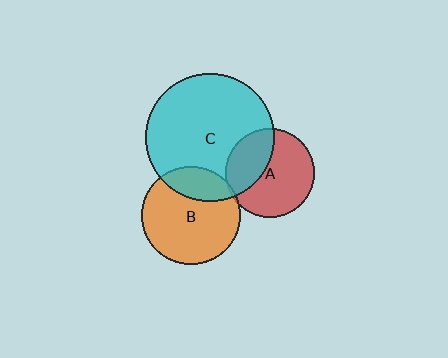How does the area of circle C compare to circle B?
Approximately 1.7 times.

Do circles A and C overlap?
Yes.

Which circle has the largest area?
Circle C (cyan).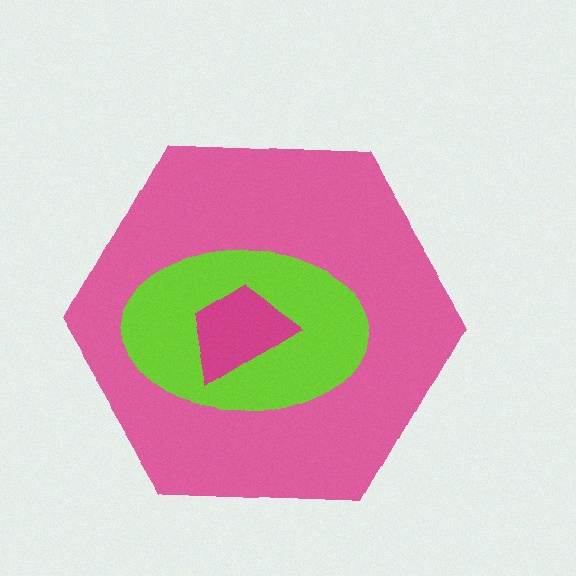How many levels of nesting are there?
3.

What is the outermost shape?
The pink hexagon.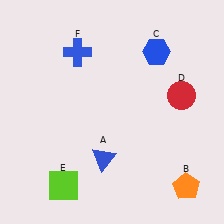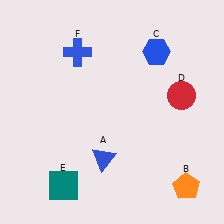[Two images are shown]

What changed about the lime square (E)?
In Image 1, E is lime. In Image 2, it changed to teal.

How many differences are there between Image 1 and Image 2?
There is 1 difference between the two images.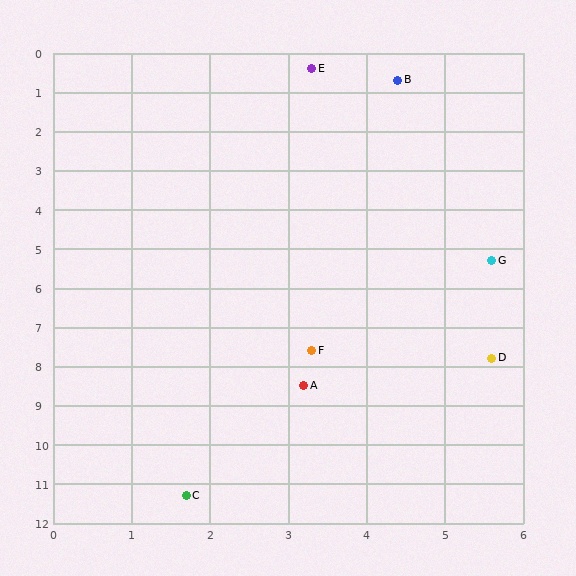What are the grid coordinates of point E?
Point E is at approximately (3.3, 0.4).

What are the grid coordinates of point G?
Point G is at approximately (5.6, 5.3).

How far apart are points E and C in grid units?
Points E and C are about 11.0 grid units apart.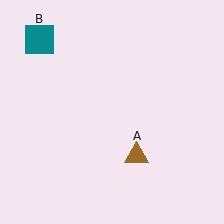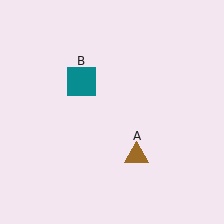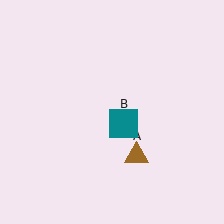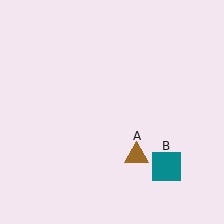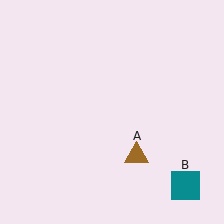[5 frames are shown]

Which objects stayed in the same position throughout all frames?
Brown triangle (object A) remained stationary.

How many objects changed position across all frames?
1 object changed position: teal square (object B).